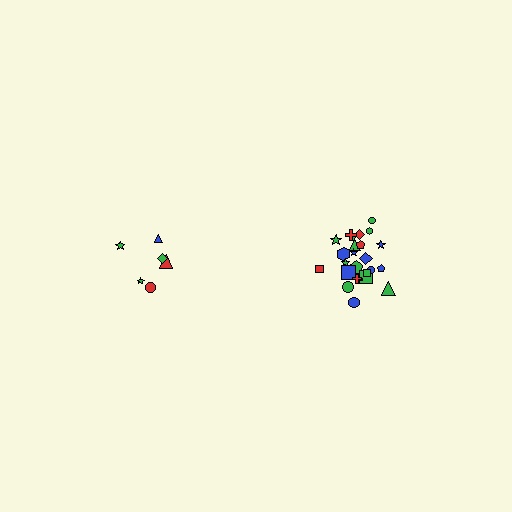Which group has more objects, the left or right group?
The right group.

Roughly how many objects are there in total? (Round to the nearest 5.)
Roughly 30 objects in total.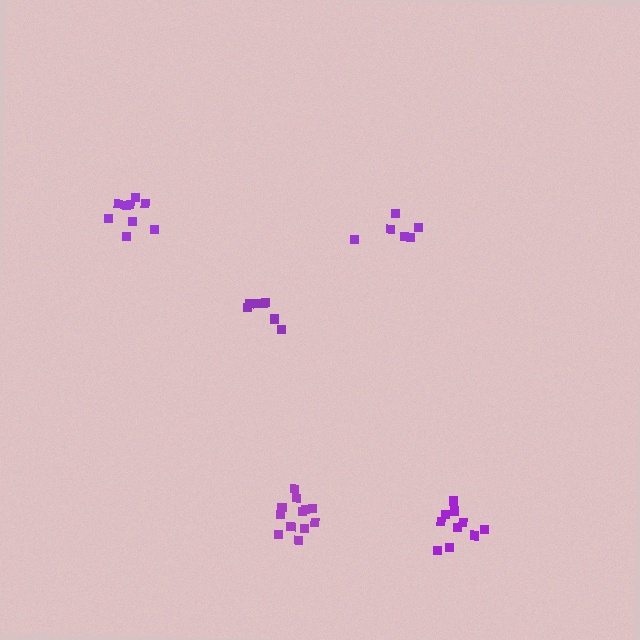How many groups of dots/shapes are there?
There are 5 groups.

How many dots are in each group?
Group 1: 9 dots, Group 2: 10 dots, Group 3: 12 dots, Group 4: 6 dots, Group 5: 7 dots (44 total).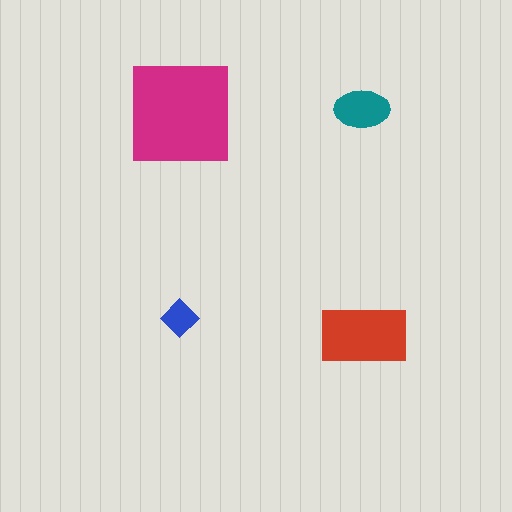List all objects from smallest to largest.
The blue diamond, the teal ellipse, the red rectangle, the magenta square.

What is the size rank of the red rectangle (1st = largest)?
2nd.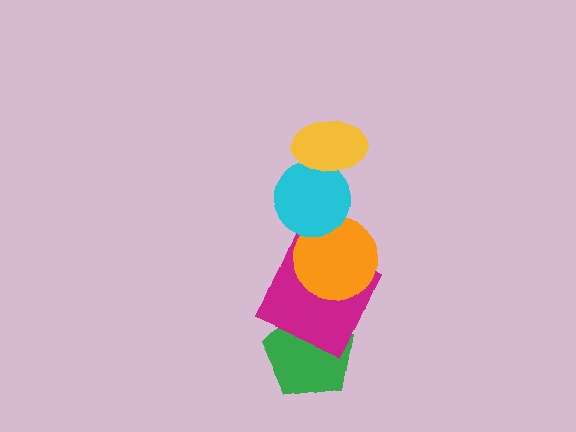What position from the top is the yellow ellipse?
The yellow ellipse is 1st from the top.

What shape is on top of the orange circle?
The cyan circle is on top of the orange circle.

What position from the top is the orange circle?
The orange circle is 3rd from the top.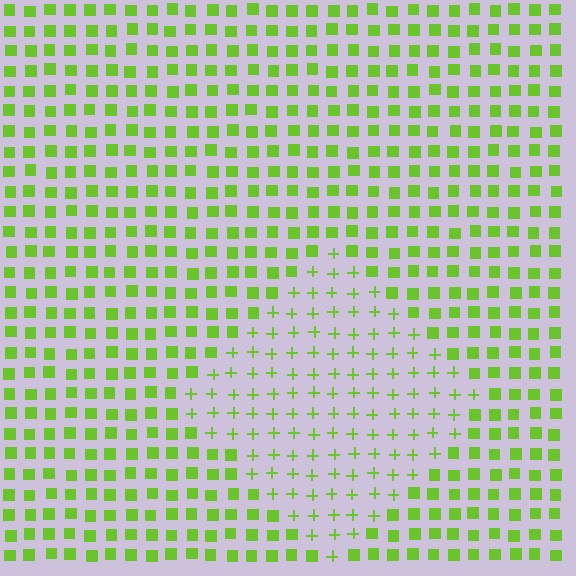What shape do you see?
I see a diamond.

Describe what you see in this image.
The image is filled with small lime elements arranged in a uniform grid. A diamond-shaped region contains plus signs, while the surrounding area contains squares. The boundary is defined purely by the change in element shape.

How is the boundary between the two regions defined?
The boundary is defined by a change in element shape: plus signs inside vs. squares outside. All elements share the same color and spacing.